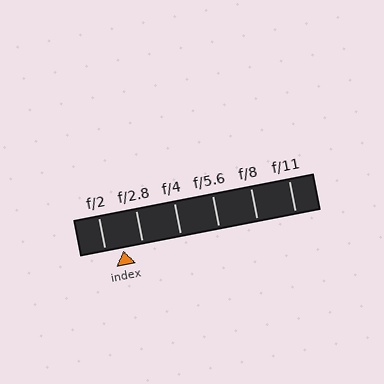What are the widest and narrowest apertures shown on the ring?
The widest aperture shown is f/2 and the narrowest is f/11.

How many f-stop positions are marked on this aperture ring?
There are 6 f-stop positions marked.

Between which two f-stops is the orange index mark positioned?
The index mark is between f/2 and f/2.8.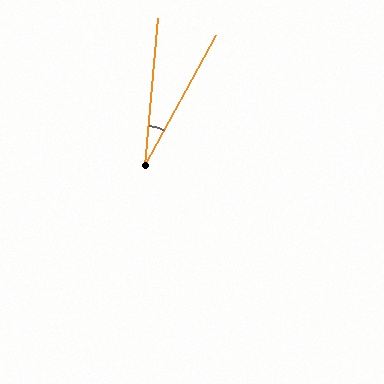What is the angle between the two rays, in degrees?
Approximately 23 degrees.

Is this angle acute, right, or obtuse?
It is acute.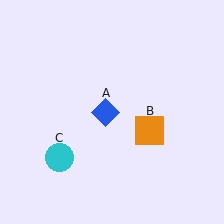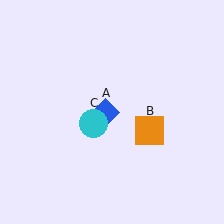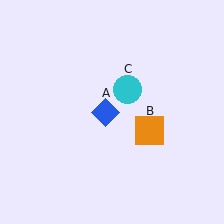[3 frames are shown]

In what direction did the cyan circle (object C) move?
The cyan circle (object C) moved up and to the right.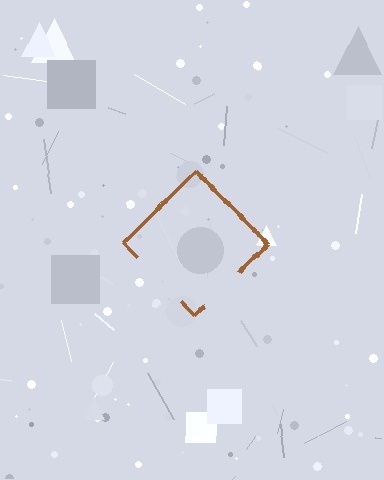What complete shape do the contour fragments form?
The contour fragments form a diamond.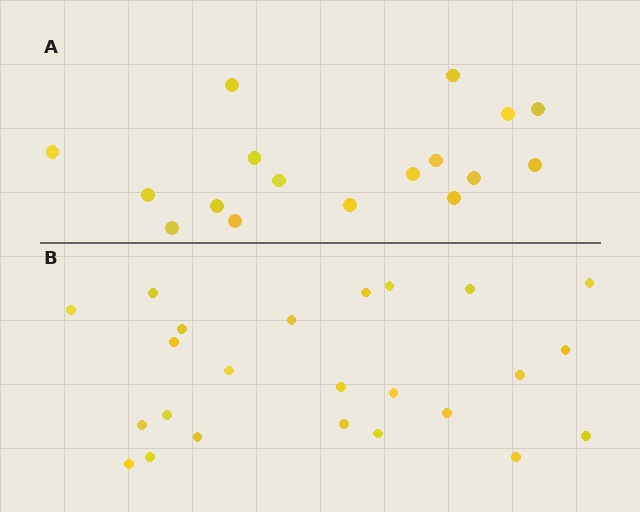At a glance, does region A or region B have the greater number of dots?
Region B (the bottom region) has more dots.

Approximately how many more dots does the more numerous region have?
Region B has roughly 8 or so more dots than region A.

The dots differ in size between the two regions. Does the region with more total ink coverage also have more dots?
No. Region A has more total ink coverage because its dots are larger, but region B actually contains more individual dots. Total area can be misleading — the number of items is what matters here.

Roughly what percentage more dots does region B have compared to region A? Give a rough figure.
About 40% more.